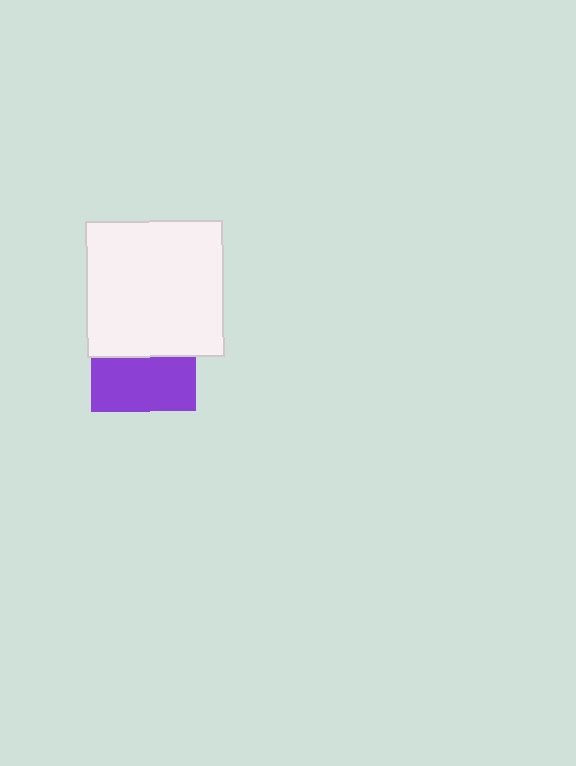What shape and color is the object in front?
The object in front is a white square.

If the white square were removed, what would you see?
You would see the complete purple square.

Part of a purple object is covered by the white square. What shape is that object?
It is a square.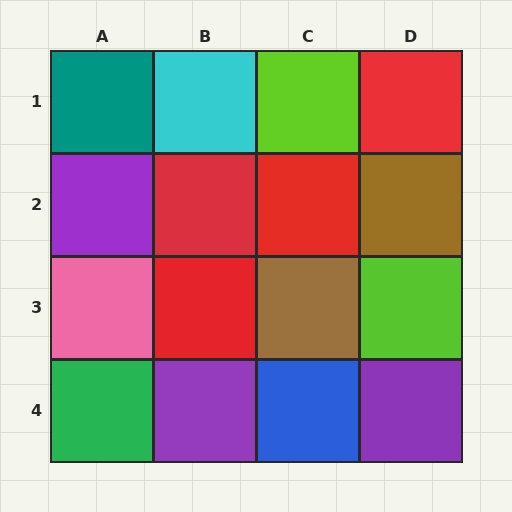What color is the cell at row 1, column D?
Red.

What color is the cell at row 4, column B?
Purple.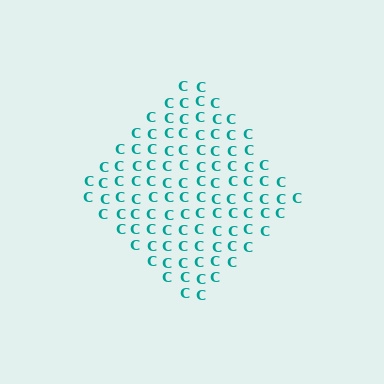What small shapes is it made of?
It is made of small letter C's.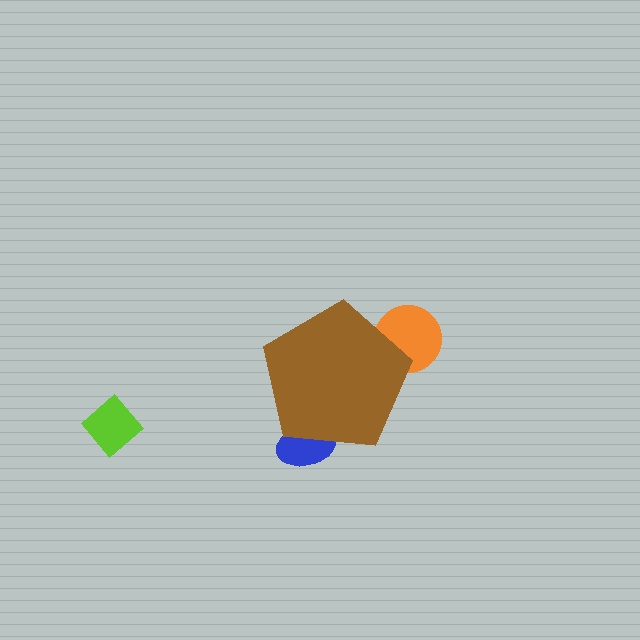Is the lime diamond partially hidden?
No, the lime diamond is fully visible.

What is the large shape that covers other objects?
A brown pentagon.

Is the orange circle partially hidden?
Yes, the orange circle is partially hidden behind the brown pentagon.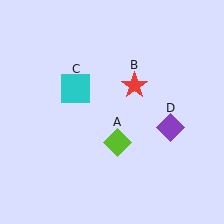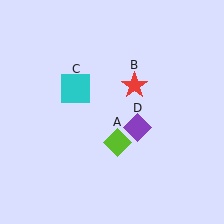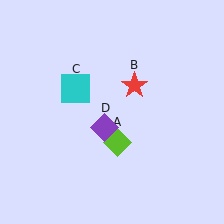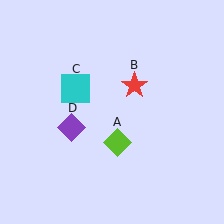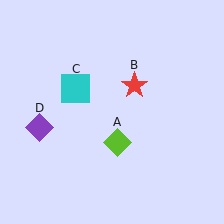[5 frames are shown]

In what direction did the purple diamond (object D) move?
The purple diamond (object D) moved left.